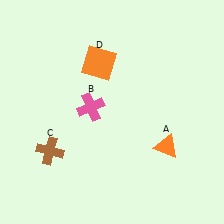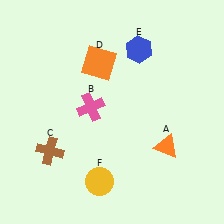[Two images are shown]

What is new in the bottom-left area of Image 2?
A yellow circle (F) was added in the bottom-left area of Image 2.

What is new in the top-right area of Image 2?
A blue hexagon (E) was added in the top-right area of Image 2.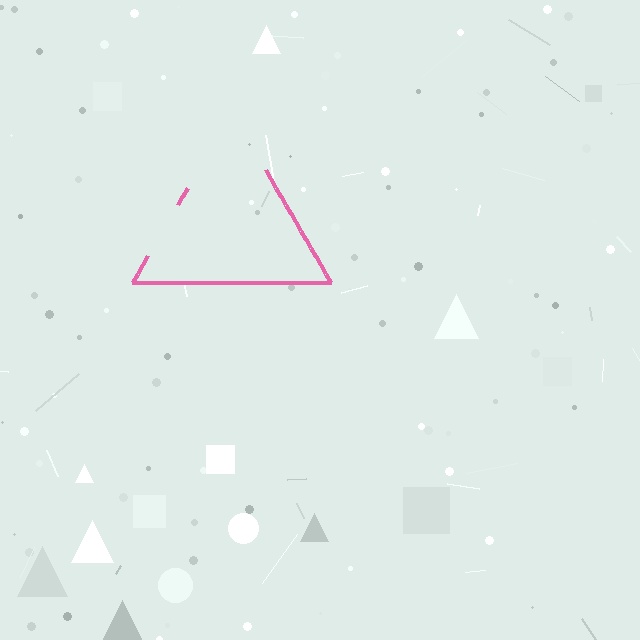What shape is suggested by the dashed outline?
The dashed outline suggests a triangle.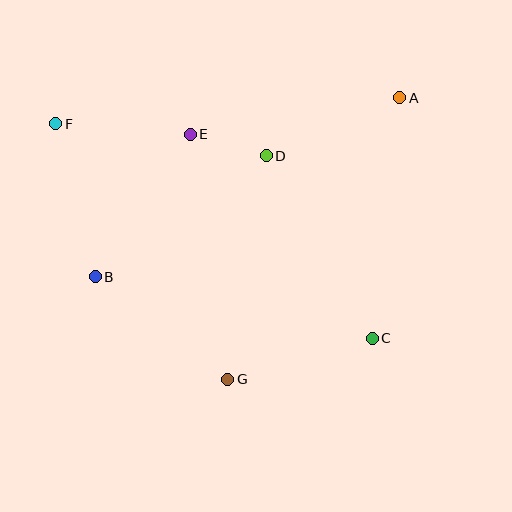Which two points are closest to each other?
Points D and E are closest to each other.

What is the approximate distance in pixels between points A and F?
The distance between A and F is approximately 345 pixels.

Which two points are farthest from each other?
Points C and F are farthest from each other.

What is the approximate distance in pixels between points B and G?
The distance between B and G is approximately 168 pixels.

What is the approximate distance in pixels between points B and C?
The distance between B and C is approximately 284 pixels.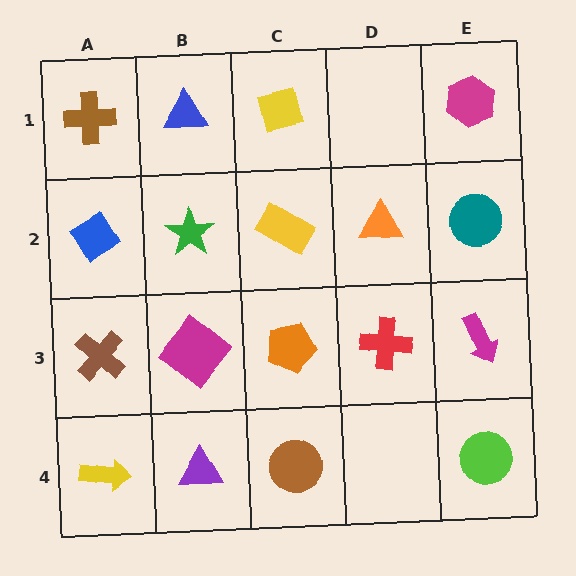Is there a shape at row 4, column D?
No, that cell is empty.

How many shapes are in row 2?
5 shapes.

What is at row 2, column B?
A green star.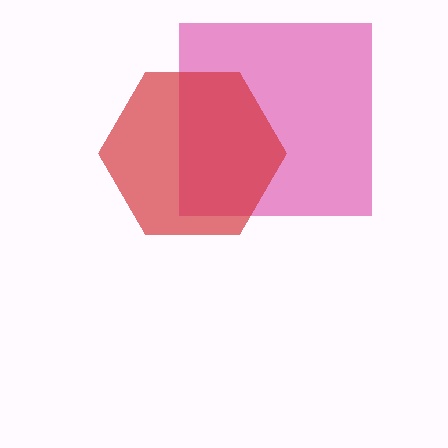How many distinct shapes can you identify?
There are 2 distinct shapes: a magenta square, a red hexagon.